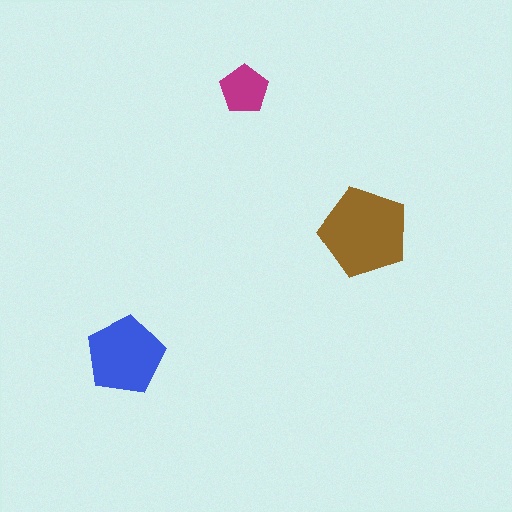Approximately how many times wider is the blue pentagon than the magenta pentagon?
About 1.5 times wider.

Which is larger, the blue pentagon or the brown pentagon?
The brown one.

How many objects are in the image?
There are 3 objects in the image.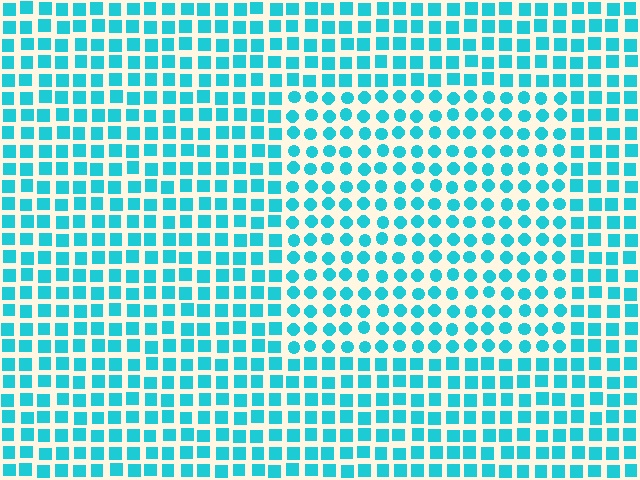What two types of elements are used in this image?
The image uses circles inside the rectangle region and squares outside it.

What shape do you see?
I see a rectangle.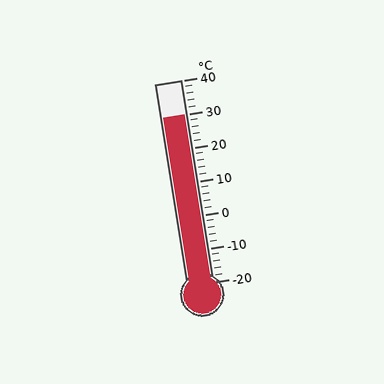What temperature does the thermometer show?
The thermometer shows approximately 30°C.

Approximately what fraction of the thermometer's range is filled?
The thermometer is filled to approximately 85% of its range.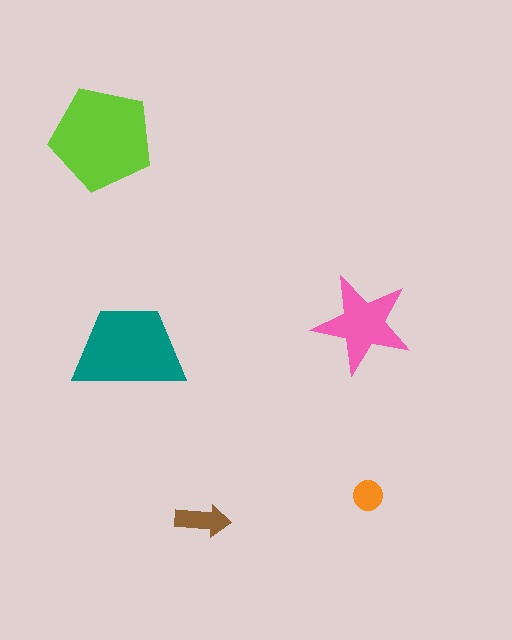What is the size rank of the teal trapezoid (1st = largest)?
2nd.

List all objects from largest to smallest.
The lime pentagon, the teal trapezoid, the pink star, the brown arrow, the orange circle.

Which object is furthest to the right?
The orange circle is rightmost.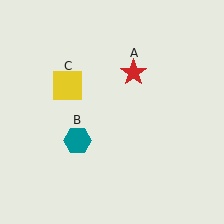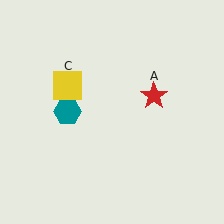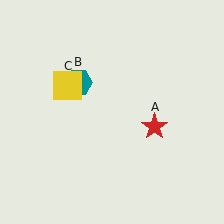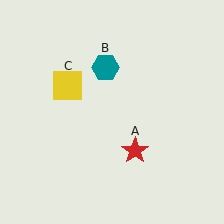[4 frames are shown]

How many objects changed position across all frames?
2 objects changed position: red star (object A), teal hexagon (object B).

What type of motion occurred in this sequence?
The red star (object A), teal hexagon (object B) rotated clockwise around the center of the scene.